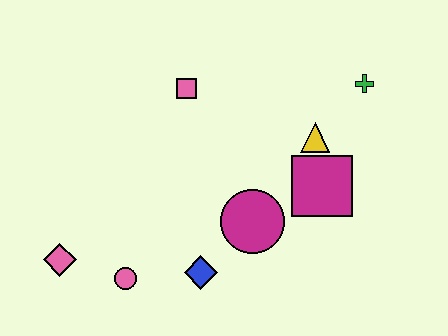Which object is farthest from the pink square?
The pink diamond is farthest from the pink square.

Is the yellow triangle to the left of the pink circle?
No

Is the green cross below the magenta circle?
No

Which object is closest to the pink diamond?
The pink circle is closest to the pink diamond.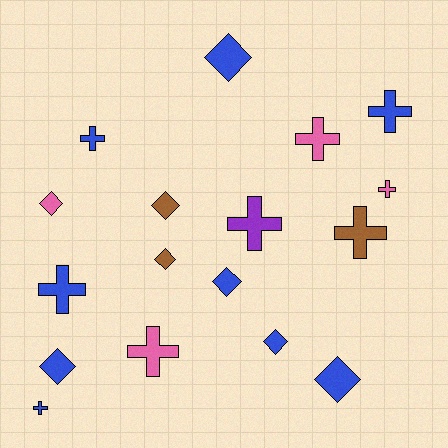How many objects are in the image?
There are 17 objects.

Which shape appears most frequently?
Cross, with 9 objects.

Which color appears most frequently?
Blue, with 9 objects.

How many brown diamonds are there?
There are 2 brown diamonds.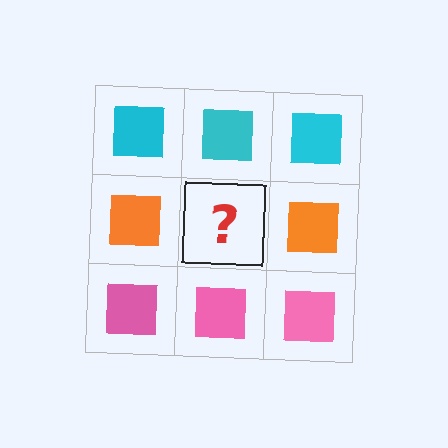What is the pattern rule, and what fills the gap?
The rule is that each row has a consistent color. The gap should be filled with an orange square.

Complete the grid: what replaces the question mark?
The question mark should be replaced with an orange square.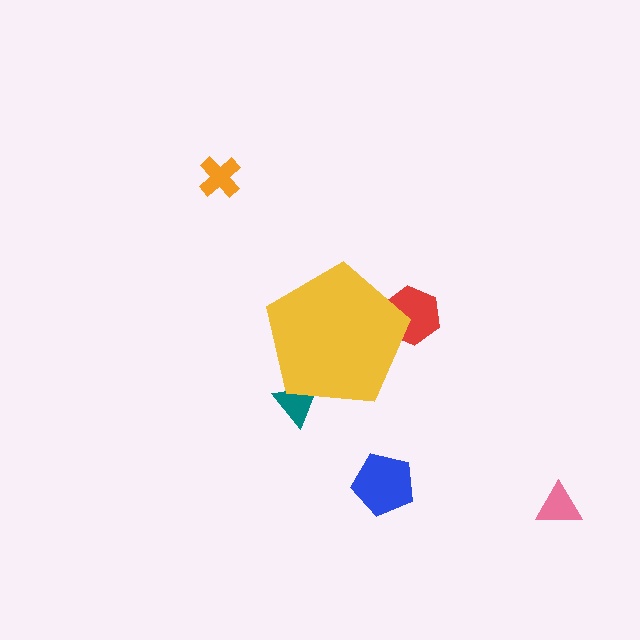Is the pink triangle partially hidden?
No, the pink triangle is fully visible.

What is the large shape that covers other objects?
A yellow pentagon.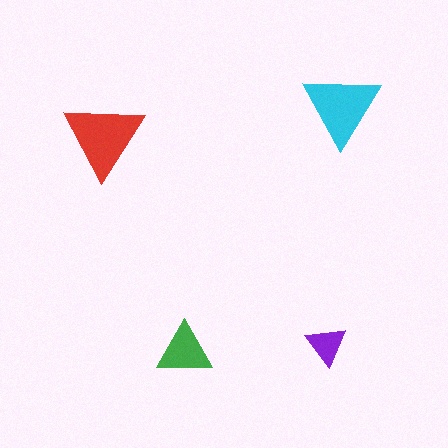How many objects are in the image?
There are 4 objects in the image.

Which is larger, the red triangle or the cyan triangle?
The red one.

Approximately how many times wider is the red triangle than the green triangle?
About 1.5 times wider.